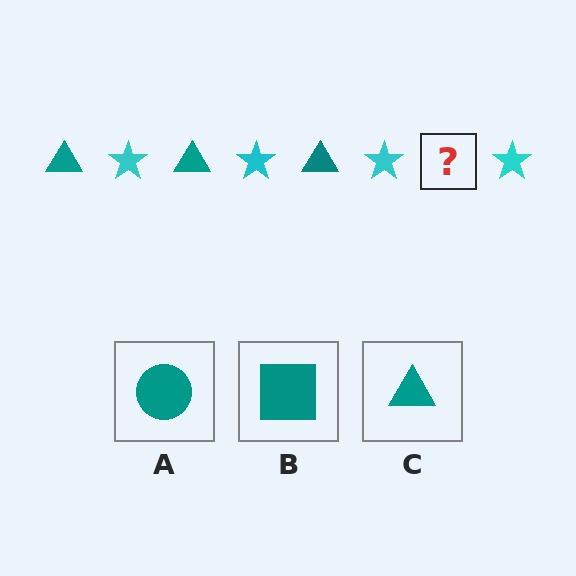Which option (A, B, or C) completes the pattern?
C.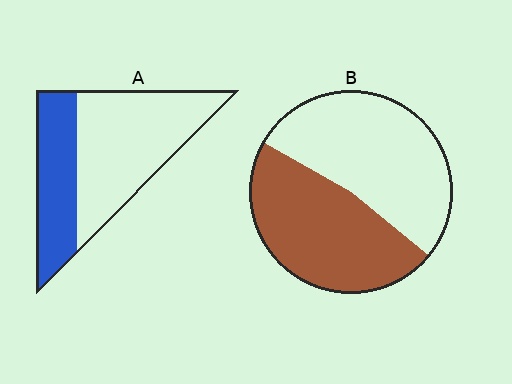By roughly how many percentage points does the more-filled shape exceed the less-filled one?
By roughly 10 percentage points (B over A).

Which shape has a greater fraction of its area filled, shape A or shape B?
Shape B.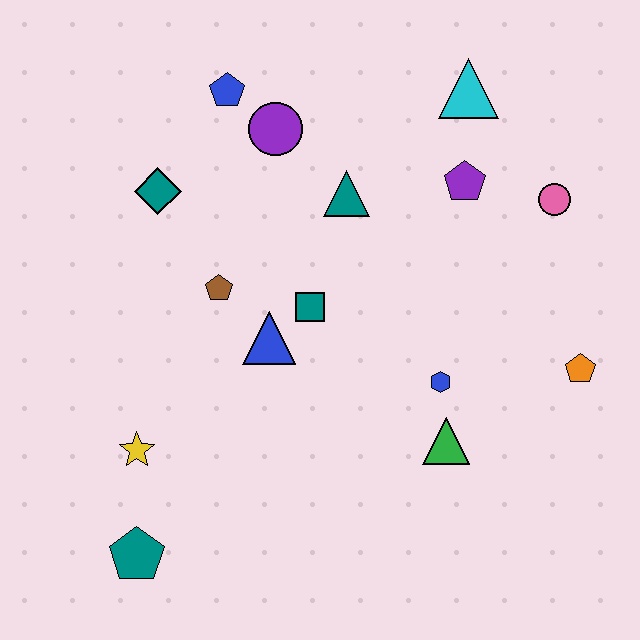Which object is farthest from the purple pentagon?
The teal pentagon is farthest from the purple pentagon.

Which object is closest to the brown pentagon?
The blue triangle is closest to the brown pentagon.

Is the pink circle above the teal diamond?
No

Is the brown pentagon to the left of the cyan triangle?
Yes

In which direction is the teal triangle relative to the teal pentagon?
The teal triangle is above the teal pentagon.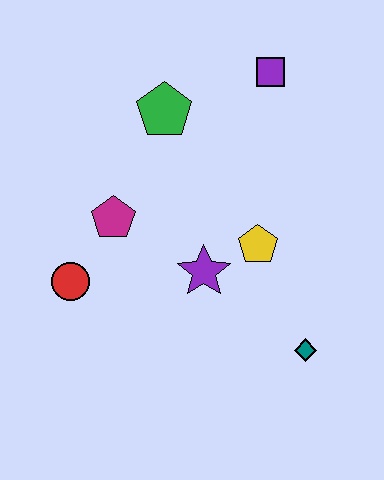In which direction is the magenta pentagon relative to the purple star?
The magenta pentagon is to the left of the purple star.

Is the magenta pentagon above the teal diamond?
Yes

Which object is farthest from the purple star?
The purple square is farthest from the purple star.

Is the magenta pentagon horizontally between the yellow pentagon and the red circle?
Yes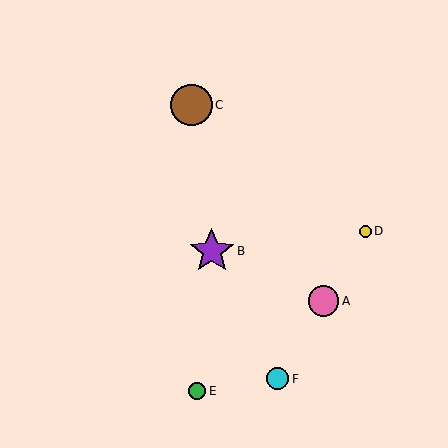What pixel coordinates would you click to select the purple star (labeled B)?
Click at (212, 251) to select the purple star B.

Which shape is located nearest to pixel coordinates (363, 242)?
The yellow circle (labeled D) at (365, 231) is nearest to that location.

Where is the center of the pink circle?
The center of the pink circle is at (324, 301).